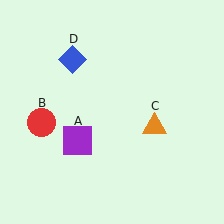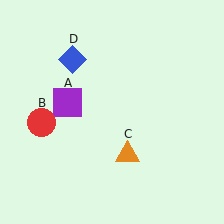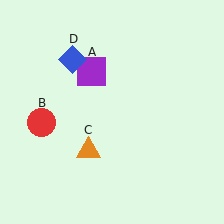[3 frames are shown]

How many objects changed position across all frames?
2 objects changed position: purple square (object A), orange triangle (object C).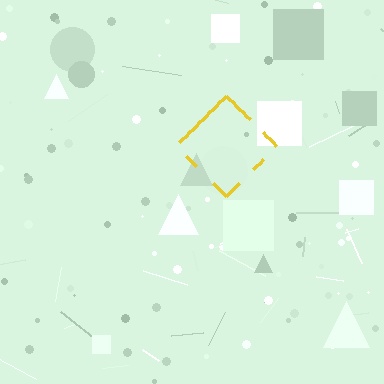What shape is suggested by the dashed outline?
The dashed outline suggests a diamond.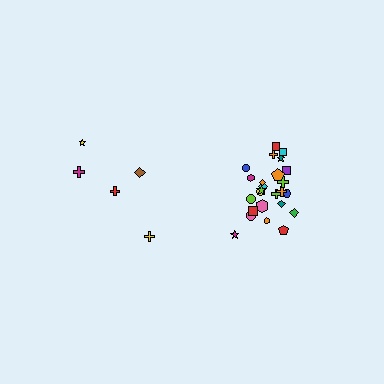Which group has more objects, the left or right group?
The right group.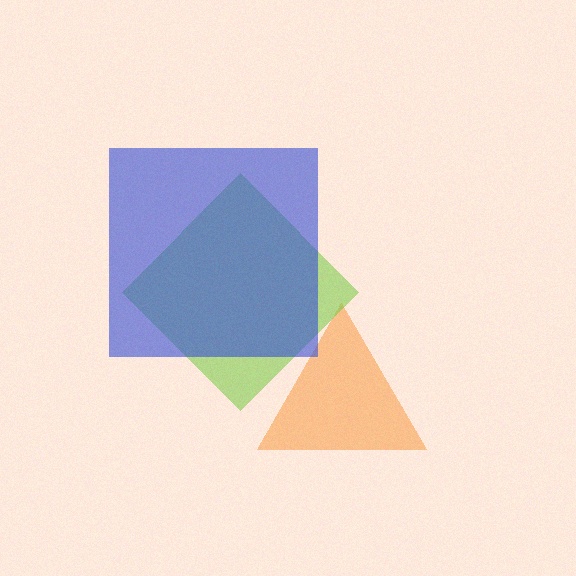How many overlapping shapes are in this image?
There are 3 overlapping shapes in the image.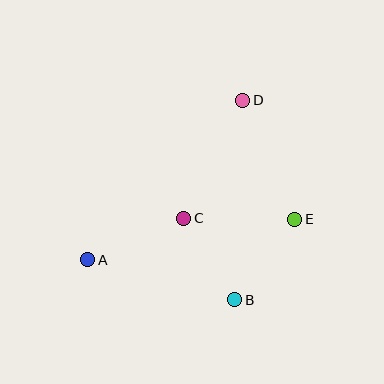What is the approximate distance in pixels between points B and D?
The distance between B and D is approximately 200 pixels.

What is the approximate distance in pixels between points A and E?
The distance between A and E is approximately 211 pixels.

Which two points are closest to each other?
Points B and C are closest to each other.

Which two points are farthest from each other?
Points A and D are farthest from each other.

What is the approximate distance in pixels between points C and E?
The distance between C and E is approximately 111 pixels.